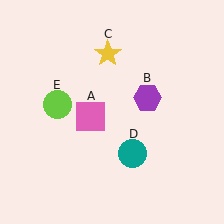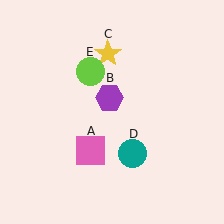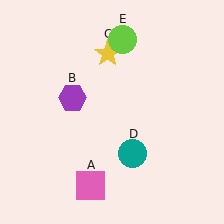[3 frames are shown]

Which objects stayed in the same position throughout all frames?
Yellow star (object C) and teal circle (object D) remained stationary.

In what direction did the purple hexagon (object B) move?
The purple hexagon (object B) moved left.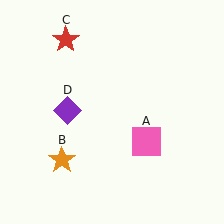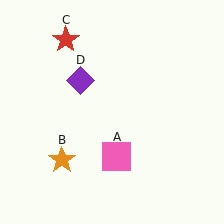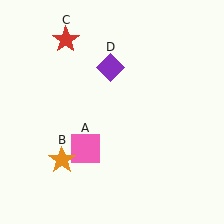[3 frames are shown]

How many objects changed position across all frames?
2 objects changed position: pink square (object A), purple diamond (object D).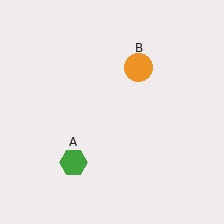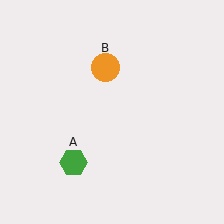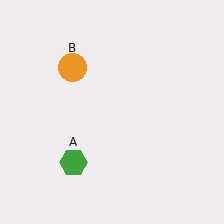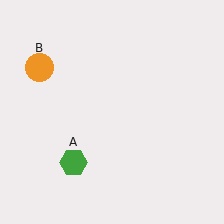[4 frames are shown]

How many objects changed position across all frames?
1 object changed position: orange circle (object B).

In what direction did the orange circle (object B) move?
The orange circle (object B) moved left.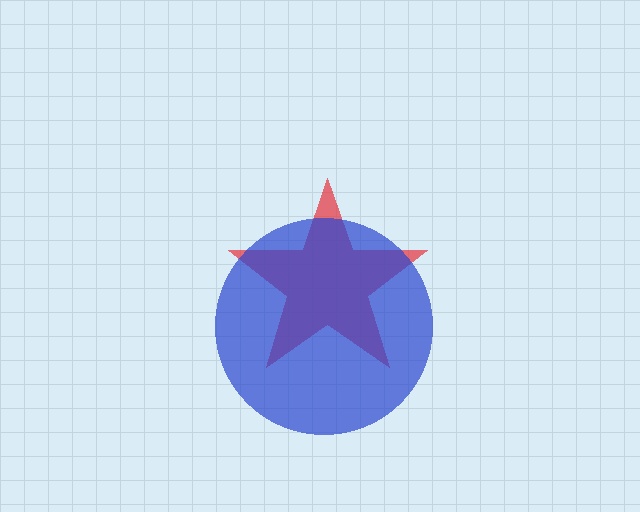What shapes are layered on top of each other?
The layered shapes are: a red star, a blue circle.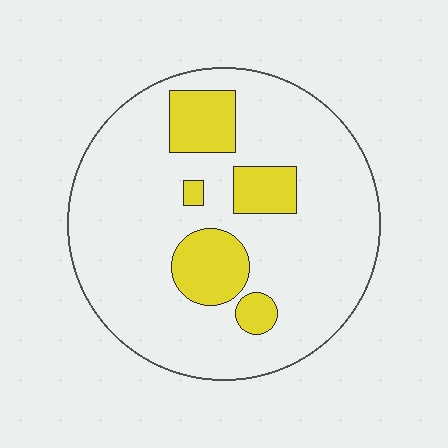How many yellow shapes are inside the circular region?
5.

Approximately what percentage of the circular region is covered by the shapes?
Approximately 20%.